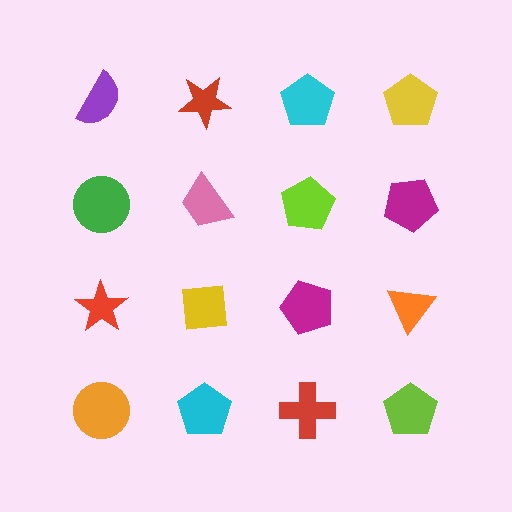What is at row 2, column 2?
A pink trapezoid.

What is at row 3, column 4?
An orange triangle.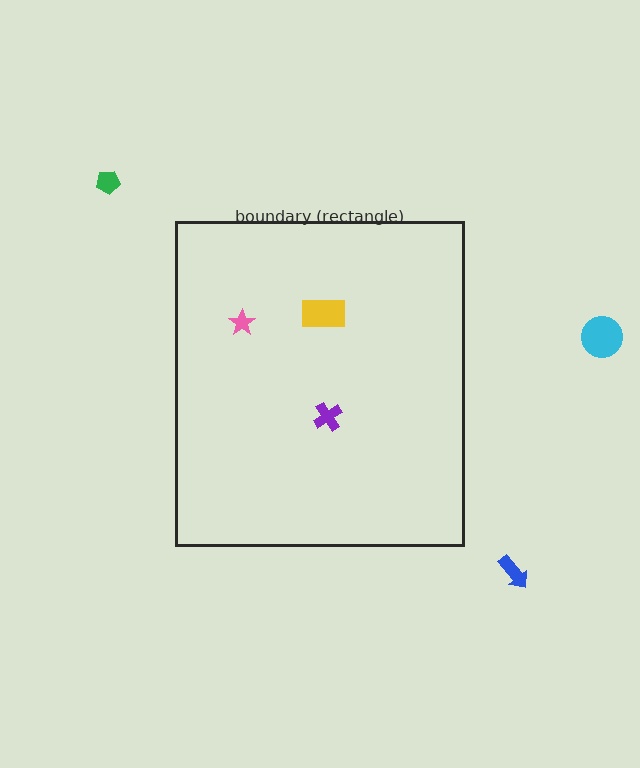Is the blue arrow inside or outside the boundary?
Outside.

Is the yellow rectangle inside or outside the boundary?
Inside.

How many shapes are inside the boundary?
3 inside, 3 outside.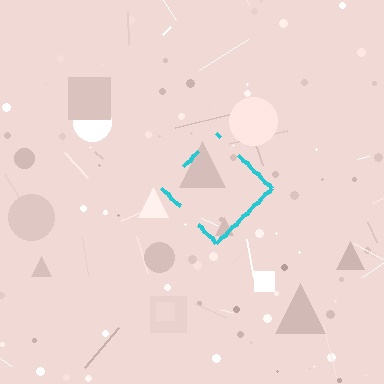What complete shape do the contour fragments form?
The contour fragments form a diamond.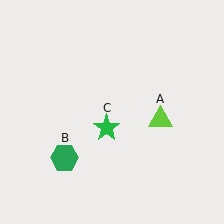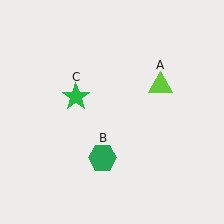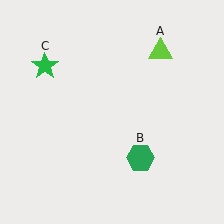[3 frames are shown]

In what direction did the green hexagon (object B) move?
The green hexagon (object B) moved right.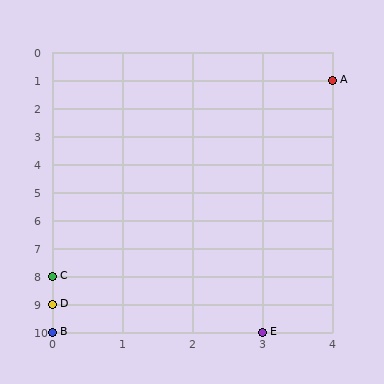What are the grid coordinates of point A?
Point A is at grid coordinates (4, 1).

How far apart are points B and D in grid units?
Points B and D are 1 row apart.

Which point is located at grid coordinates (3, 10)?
Point E is at (3, 10).